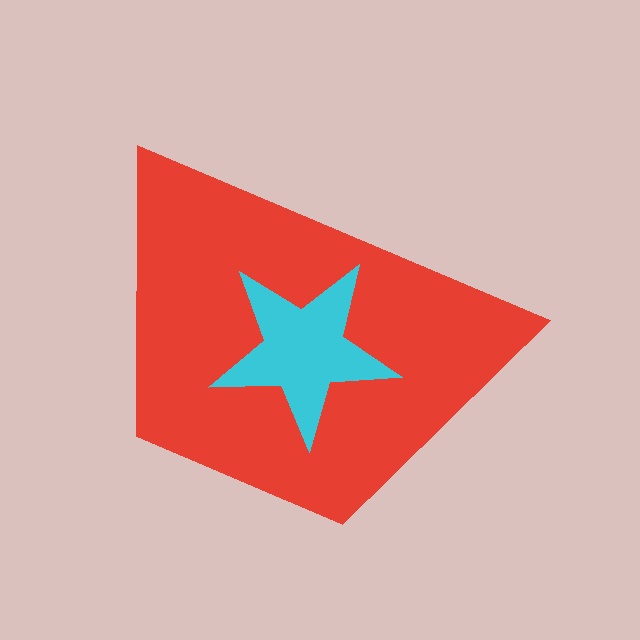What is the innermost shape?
The cyan star.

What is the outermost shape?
The red trapezoid.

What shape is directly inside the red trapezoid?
The cyan star.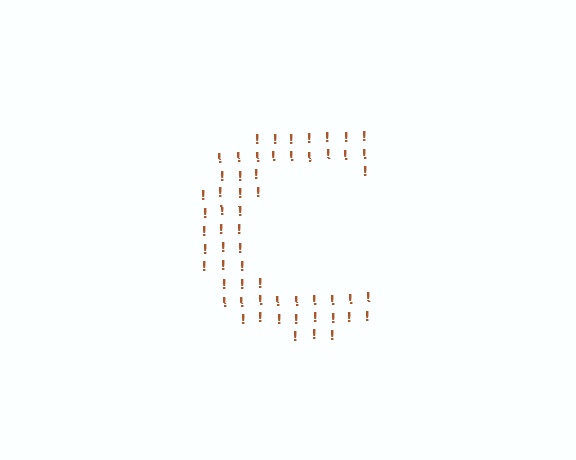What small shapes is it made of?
It is made of small exclamation marks.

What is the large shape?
The large shape is the letter C.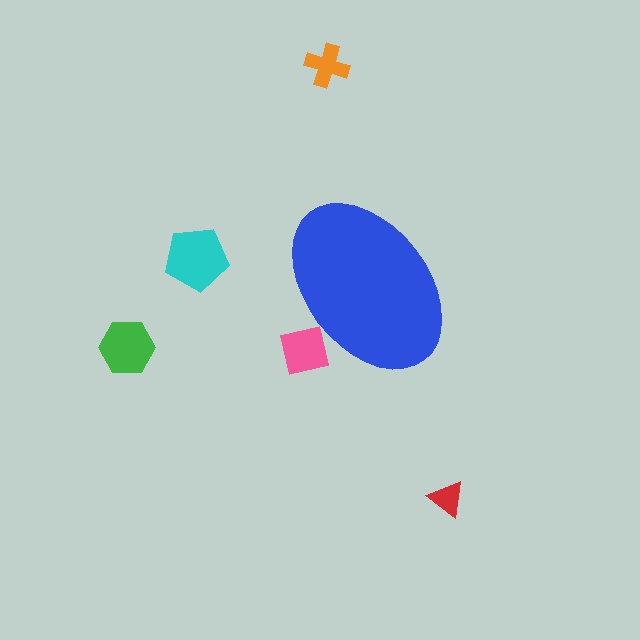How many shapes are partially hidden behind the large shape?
1 shape is partially hidden.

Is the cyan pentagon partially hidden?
No, the cyan pentagon is fully visible.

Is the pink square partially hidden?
Yes, the pink square is partially hidden behind the blue ellipse.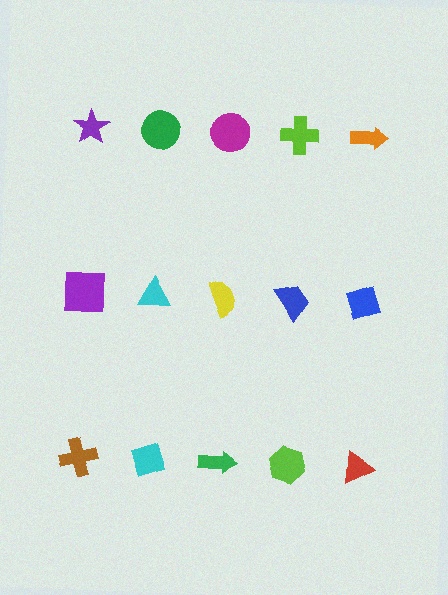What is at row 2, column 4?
A blue trapezoid.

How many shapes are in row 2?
5 shapes.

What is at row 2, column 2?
A cyan triangle.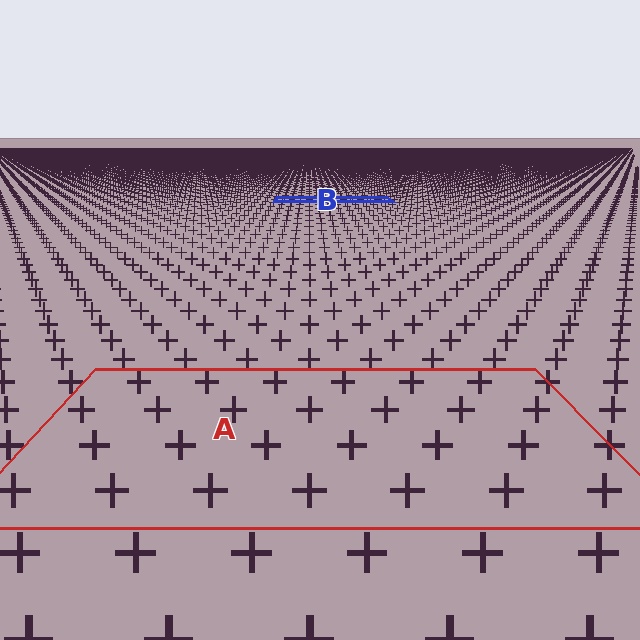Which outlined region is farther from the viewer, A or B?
Region B is farther from the viewer — the texture elements inside it appear smaller and more densely packed.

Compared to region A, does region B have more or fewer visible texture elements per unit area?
Region B has more texture elements per unit area — they are packed more densely because it is farther away.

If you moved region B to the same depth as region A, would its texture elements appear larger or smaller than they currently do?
They would appear larger. At a closer depth, the same texture elements are projected at a bigger on-screen size.